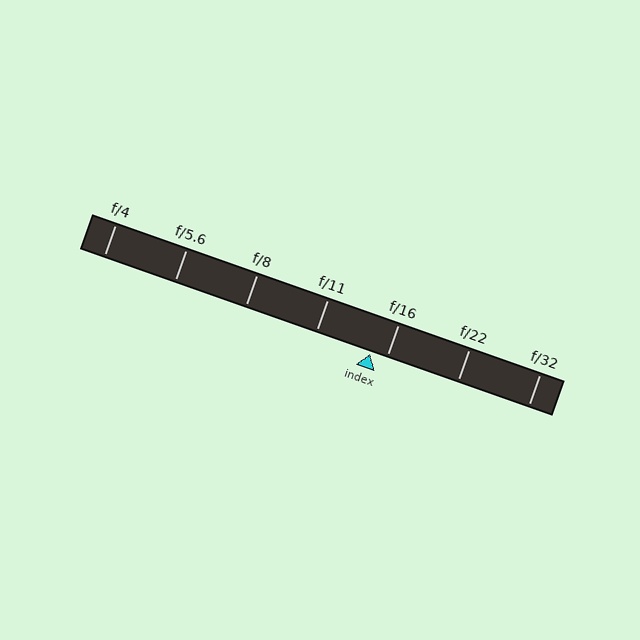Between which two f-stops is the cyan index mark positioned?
The index mark is between f/11 and f/16.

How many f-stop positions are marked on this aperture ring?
There are 7 f-stop positions marked.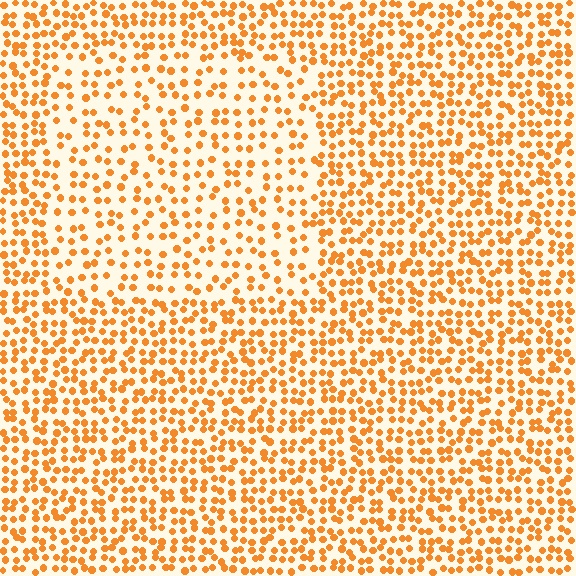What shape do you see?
I see a rectangle.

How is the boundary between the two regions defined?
The boundary is defined by a change in element density (approximately 1.7x ratio). All elements are the same color, size, and shape.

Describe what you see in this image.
The image contains small orange elements arranged at two different densities. A rectangle-shaped region is visible where the elements are less densely packed than the surrounding area.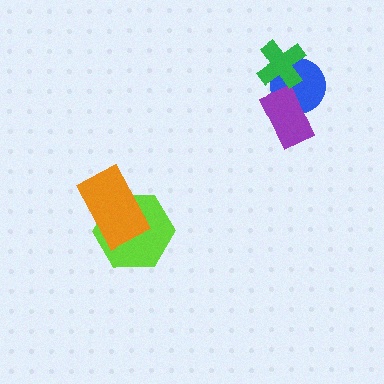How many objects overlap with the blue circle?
2 objects overlap with the blue circle.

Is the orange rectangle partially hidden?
No, no other shape covers it.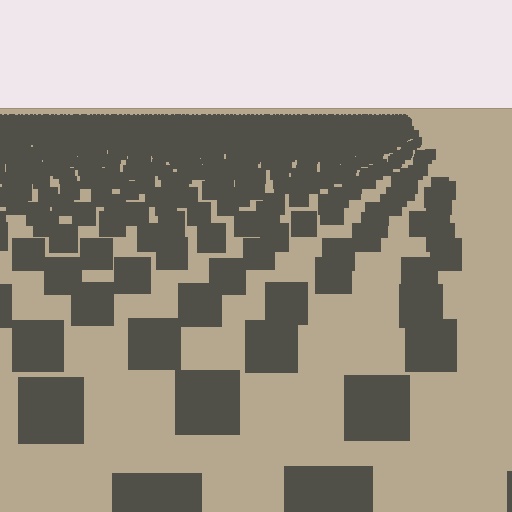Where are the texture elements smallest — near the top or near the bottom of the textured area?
Near the top.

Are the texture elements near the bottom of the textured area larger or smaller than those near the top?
Larger. Near the bottom, elements are closer to the viewer and appear at a bigger on-screen size.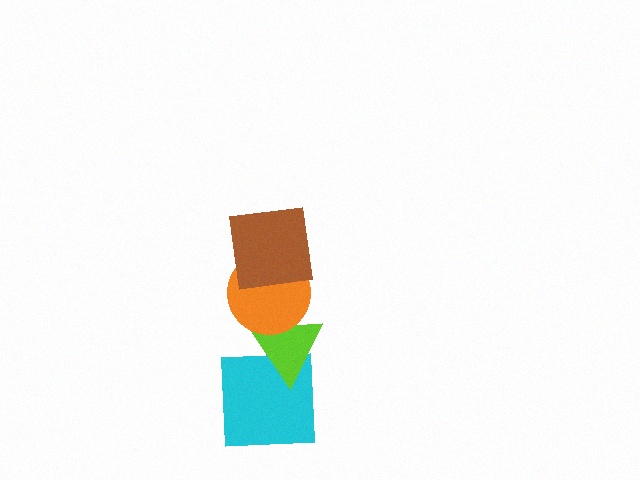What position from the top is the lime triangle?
The lime triangle is 3rd from the top.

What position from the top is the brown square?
The brown square is 1st from the top.